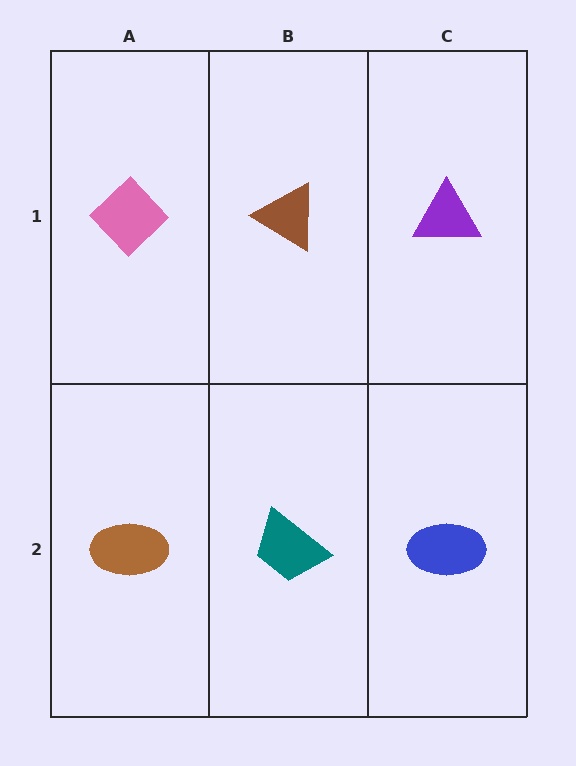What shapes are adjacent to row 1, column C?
A blue ellipse (row 2, column C), a brown triangle (row 1, column B).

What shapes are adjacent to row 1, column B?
A teal trapezoid (row 2, column B), a pink diamond (row 1, column A), a purple triangle (row 1, column C).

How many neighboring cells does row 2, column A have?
2.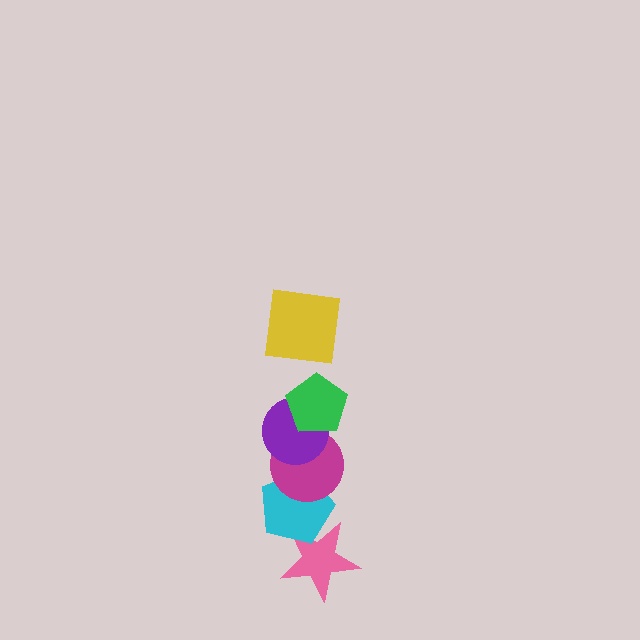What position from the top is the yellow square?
The yellow square is 1st from the top.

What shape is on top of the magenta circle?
The purple circle is on top of the magenta circle.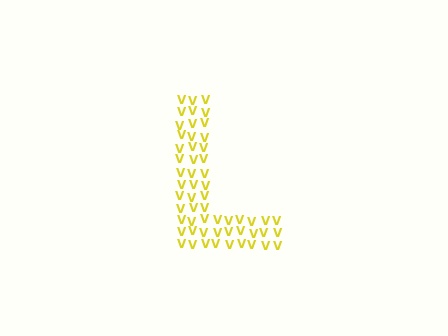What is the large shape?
The large shape is the letter L.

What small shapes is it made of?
It is made of small letter V's.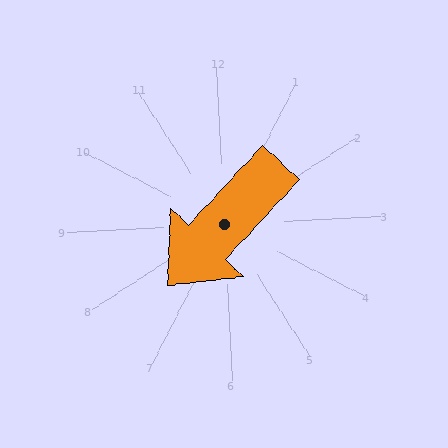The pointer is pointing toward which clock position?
Roughly 8 o'clock.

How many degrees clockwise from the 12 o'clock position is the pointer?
Approximately 226 degrees.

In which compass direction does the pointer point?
Southwest.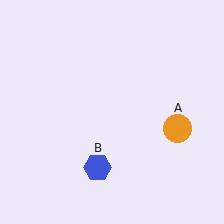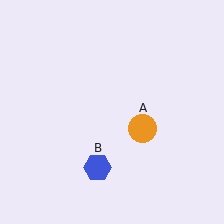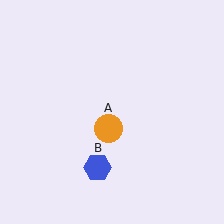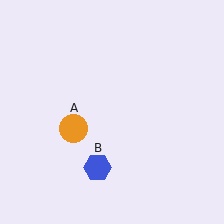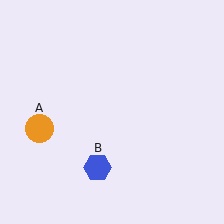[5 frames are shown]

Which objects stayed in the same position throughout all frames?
Blue hexagon (object B) remained stationary.